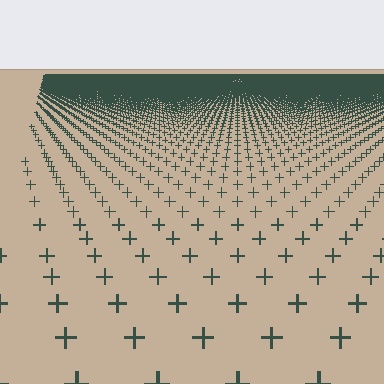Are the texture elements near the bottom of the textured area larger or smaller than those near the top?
Larger. Near the bottom, elements are closer to the viewer and appear at a bigger on-screen size.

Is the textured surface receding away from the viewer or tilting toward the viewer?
The surface is receding away from the viewer. Texture elements get smaller and denser toward the top.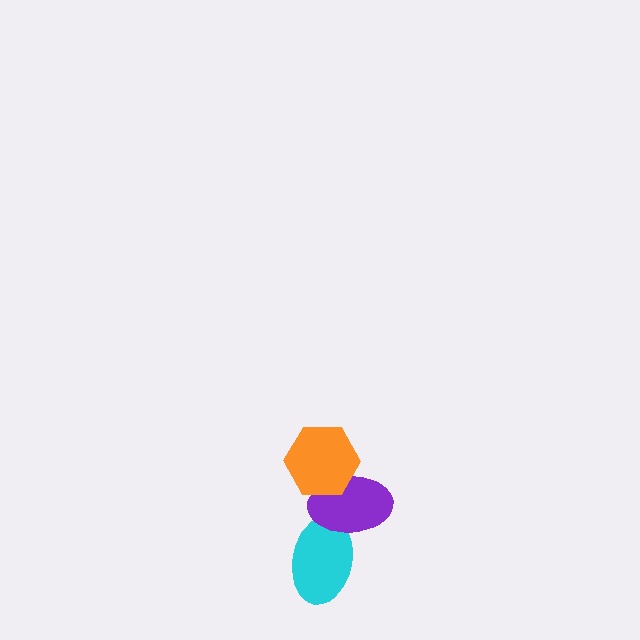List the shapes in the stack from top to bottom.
From top to bottom: the orange hexagon, the purple ellipse, the cyan ellipse.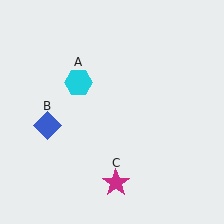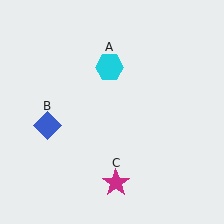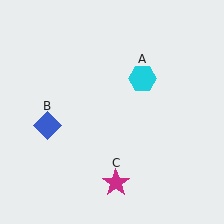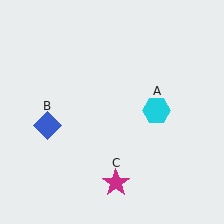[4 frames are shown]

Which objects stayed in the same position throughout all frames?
Blue diamond (object B) and magenta star (object C) remained stationary.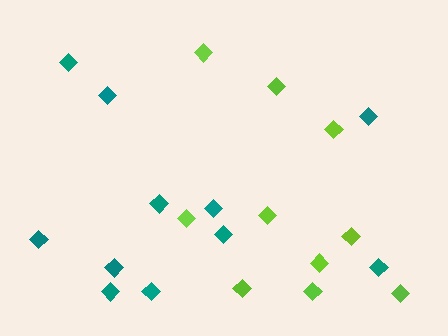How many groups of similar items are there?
There are 2 groups: one group of teal diamonds (11) and one group of lime diamonds (10).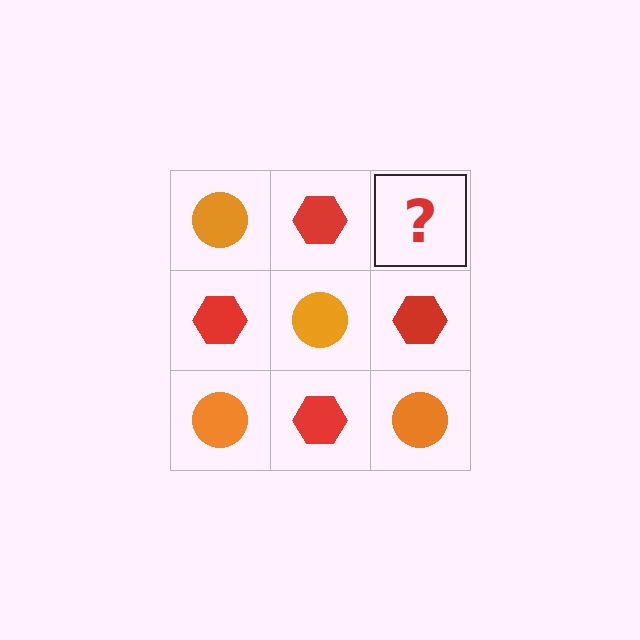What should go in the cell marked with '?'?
The missing cell should contain an orange circle.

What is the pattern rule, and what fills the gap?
The rule is that it alternates orange circle and red hexagon in a checkerboard pattern. The gap should be filled with an orange circle.